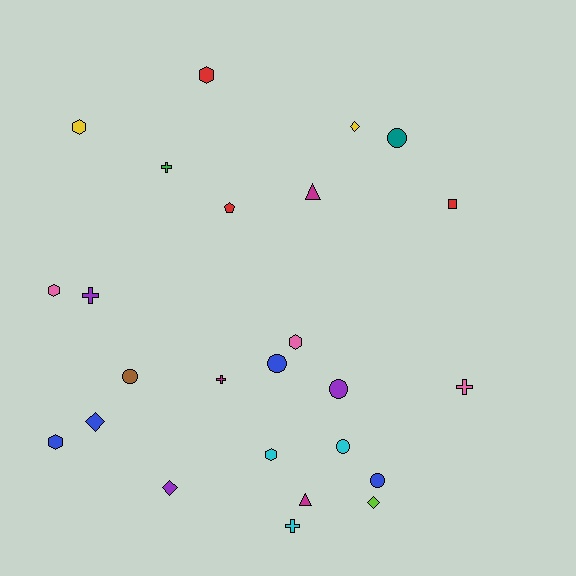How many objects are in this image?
There are 25 objects.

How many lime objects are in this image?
There is 1 lime object.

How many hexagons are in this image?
There are 6 hexagons.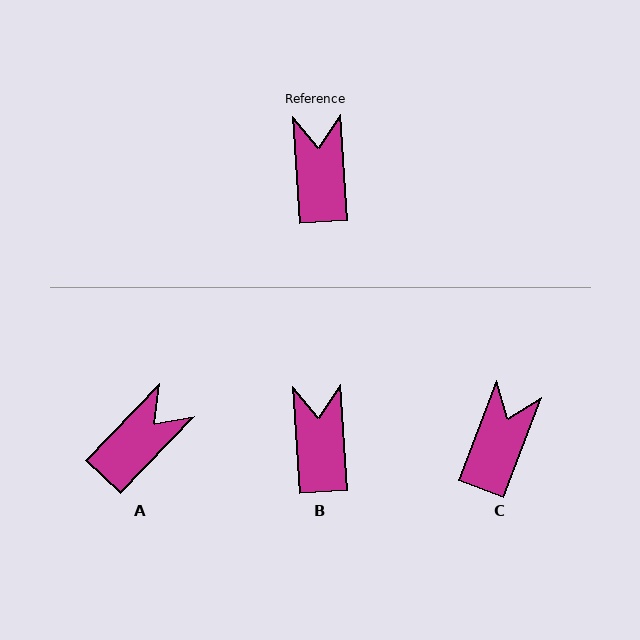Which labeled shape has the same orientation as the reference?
B.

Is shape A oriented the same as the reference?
No, it is off by about 47 degrees.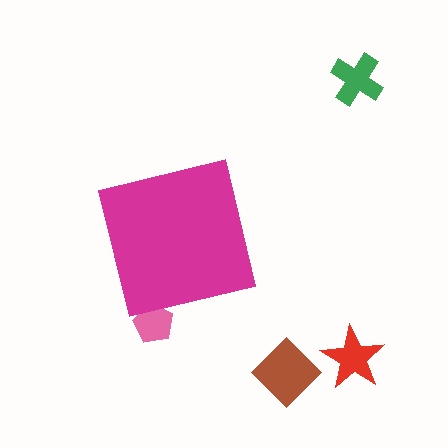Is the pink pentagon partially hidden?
Yes, the pink pentagon is partially hidden behind the magenta square.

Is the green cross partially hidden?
No, the green cross is fully visible.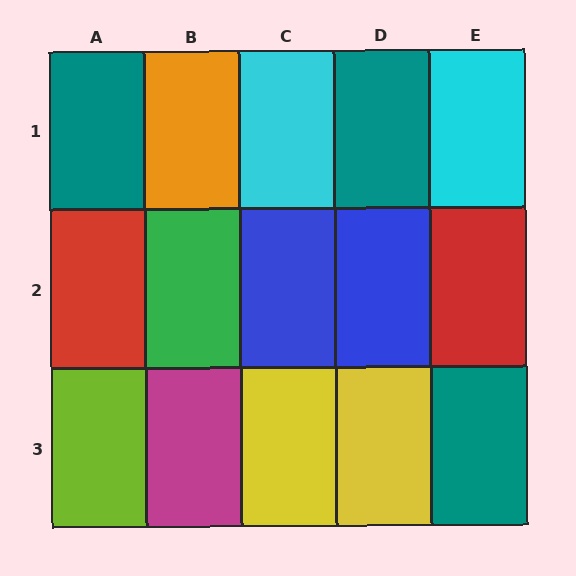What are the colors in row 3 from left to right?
Lime, magenta, yellow, yellow, teal.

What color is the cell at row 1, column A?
Teal.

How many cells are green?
1 cell is green.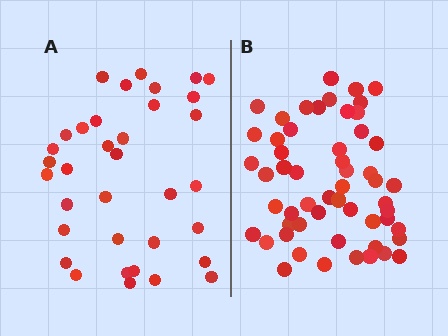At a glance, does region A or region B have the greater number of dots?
Region B (the right region) has more dots.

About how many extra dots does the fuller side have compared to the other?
Region B has approximately 20 more dots than region A.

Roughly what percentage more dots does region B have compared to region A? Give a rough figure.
About 55% more.